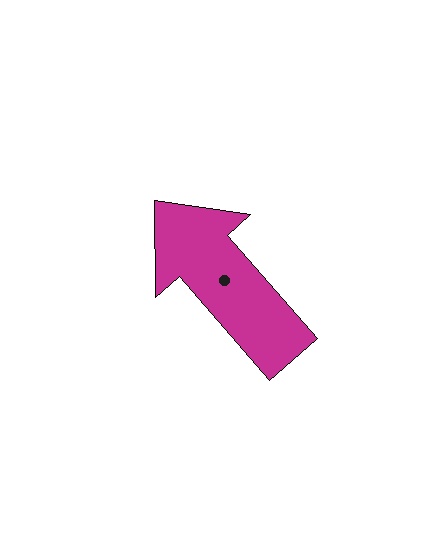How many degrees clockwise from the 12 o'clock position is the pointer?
Approximately 319 degrees.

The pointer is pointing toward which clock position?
Roughly 11 o'clock.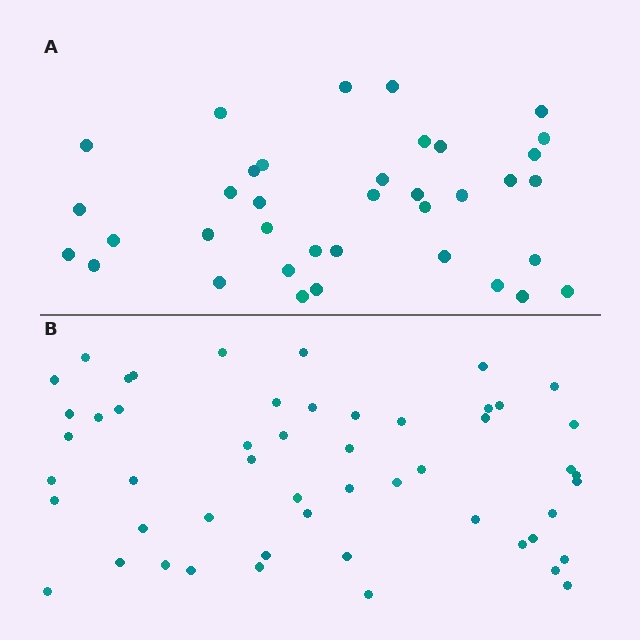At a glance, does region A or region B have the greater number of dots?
Region B (the bottom region) has more dots.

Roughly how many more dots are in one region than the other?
Region B has approximately 15 more dots than region A.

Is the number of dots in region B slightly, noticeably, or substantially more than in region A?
Region B has noticeably more, but not dramatically so. The ratio is roughly 1.4 to 1.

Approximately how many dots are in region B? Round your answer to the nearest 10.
About 50 dots. (The exact count is 52, which rounds to 50.)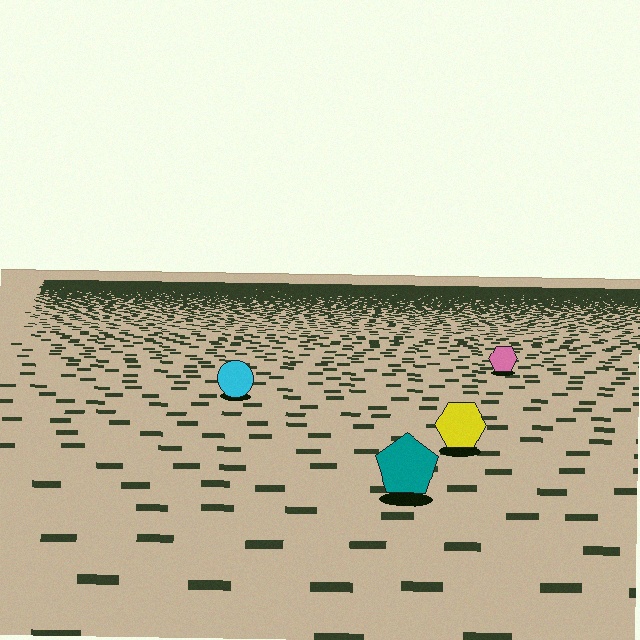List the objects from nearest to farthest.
From nearest to farthest: the teal pentagon, the yellow hexagon, the cyan circle, the pink hexagon.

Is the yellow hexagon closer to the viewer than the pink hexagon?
Yes. The yellow hexagon is closer — you can tell from the texture gradient: the ground texture is coarser near it.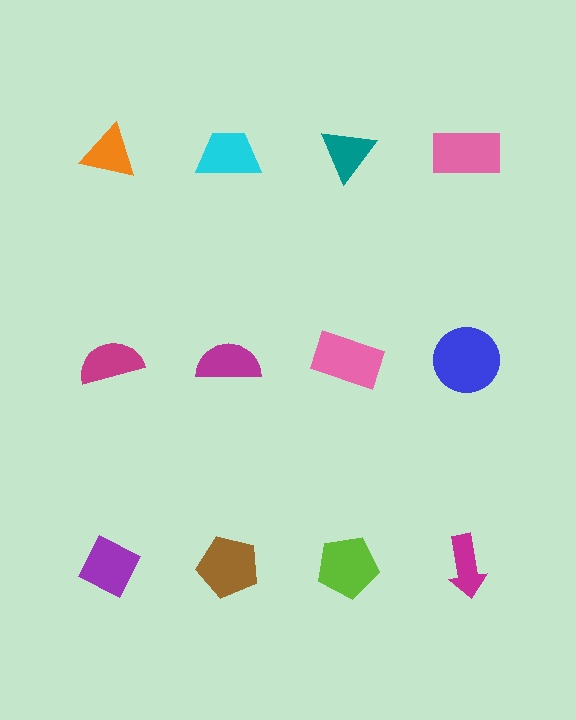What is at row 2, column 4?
A blue circle.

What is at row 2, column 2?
A magenta semicircle.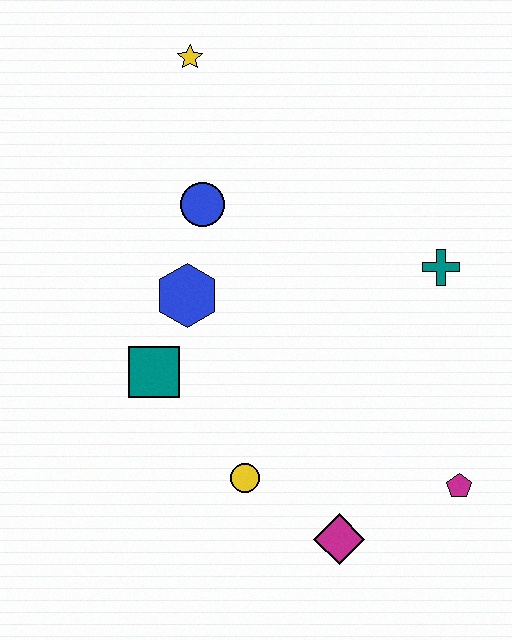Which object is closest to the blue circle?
The blue hexagon is closest to the blue circle.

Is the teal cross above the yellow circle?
Yes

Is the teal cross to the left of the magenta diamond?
No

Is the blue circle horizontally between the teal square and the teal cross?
Yes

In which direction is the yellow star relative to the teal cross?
The yellow star is to the left of the teal cross.